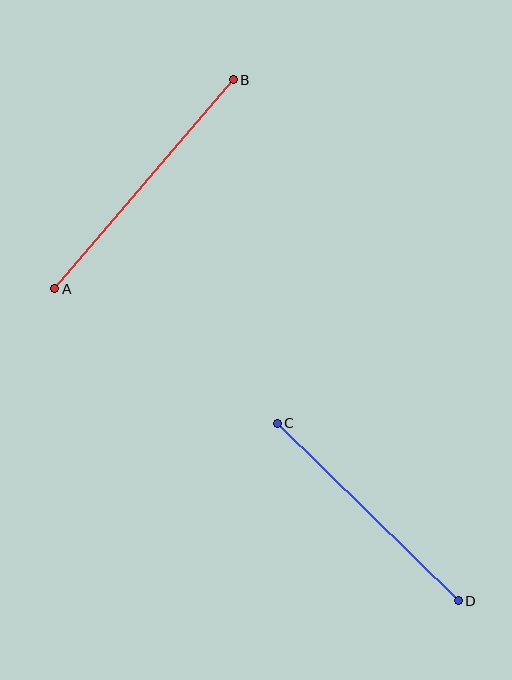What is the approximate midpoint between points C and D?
The midpoint is at approximately (368, 512) pixels.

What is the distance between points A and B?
The distance is approximately 275 pixels.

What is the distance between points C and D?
The distance is approximately 254 pixels.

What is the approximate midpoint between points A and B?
The midpoint is at approximately (144, 184) pixels.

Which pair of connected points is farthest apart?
Points A and B are farthest apart.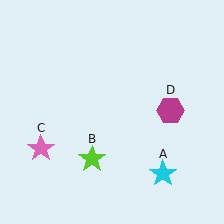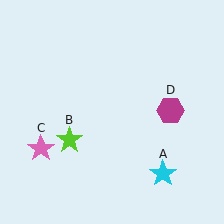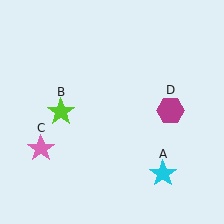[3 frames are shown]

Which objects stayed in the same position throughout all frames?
Cyan star (object A) and pink star (object C) and magenta hexagon (object D) remained stationary.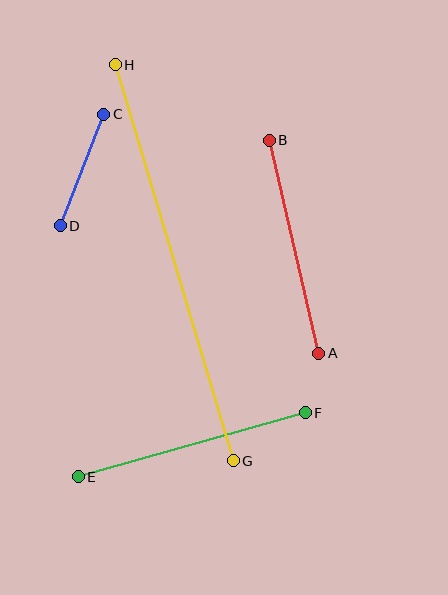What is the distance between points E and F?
The distance is approximately 236 pixels.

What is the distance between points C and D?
The distance is approximately 120 pixels.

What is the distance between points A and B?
The distance is approximately 219 pixels.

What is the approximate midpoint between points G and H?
The midpoint is at approximately (174, 263) pixels.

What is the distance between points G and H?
The distance is approximately 413 pixels.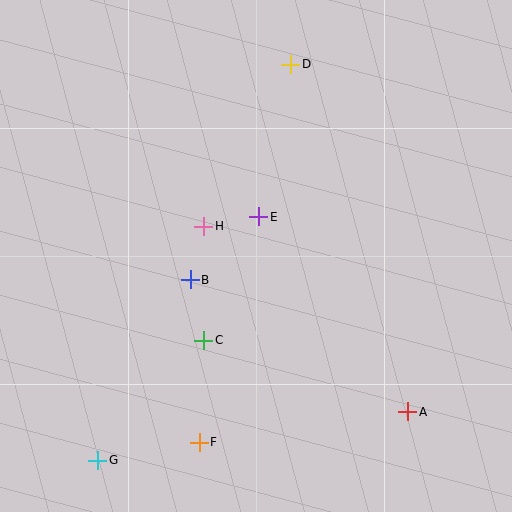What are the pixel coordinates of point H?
Point H is at (204, 226).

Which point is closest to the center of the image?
Point E at (259, 217) is closest to the center.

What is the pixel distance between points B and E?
The distance between B and E is 93 pixels.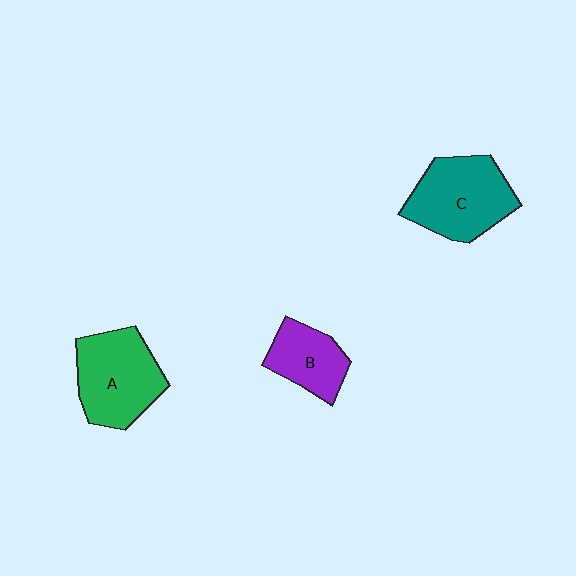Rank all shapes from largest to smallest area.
From largest to smallest: C (teal), A (green), B (purple).